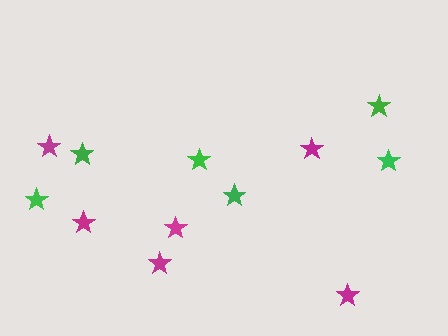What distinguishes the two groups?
There are 2 groups: one group of green stars (6) and one group of magenta stars (6).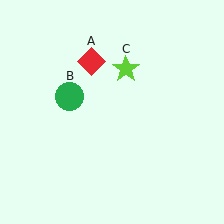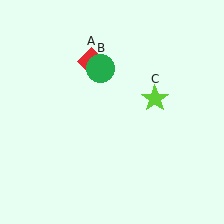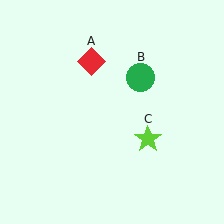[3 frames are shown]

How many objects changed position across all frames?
2 objects changed position: green circle (object B), lime star (object C).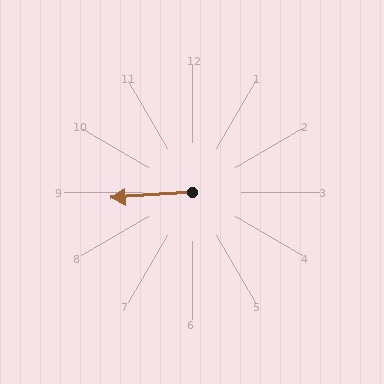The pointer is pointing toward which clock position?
Roughly 9 o'clock.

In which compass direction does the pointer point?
West.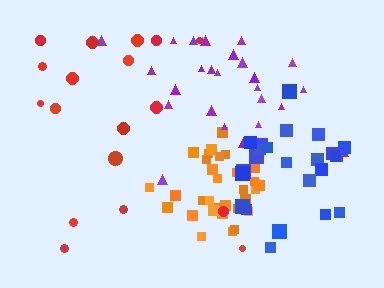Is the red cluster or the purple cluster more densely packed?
Purple.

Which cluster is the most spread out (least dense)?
Red.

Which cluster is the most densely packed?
Orange.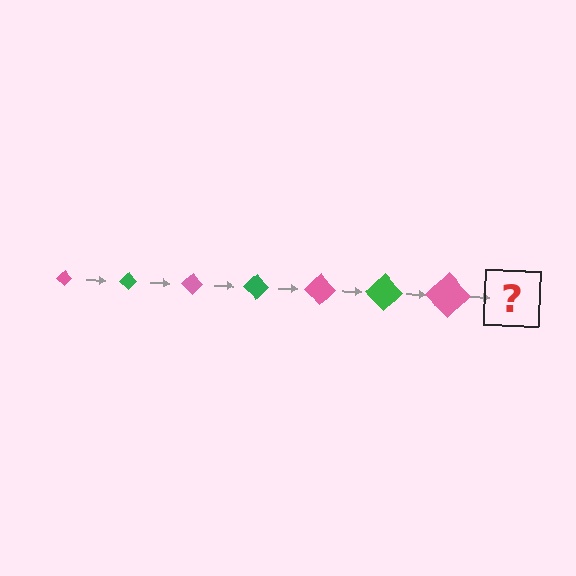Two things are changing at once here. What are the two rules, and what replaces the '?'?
The two rules are that the diamond grows larger each step and the color cycles through pink and green. The '?' should be a green diamond, larger than the previous one.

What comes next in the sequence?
The next element should be a green diamond, larger than the previous one.